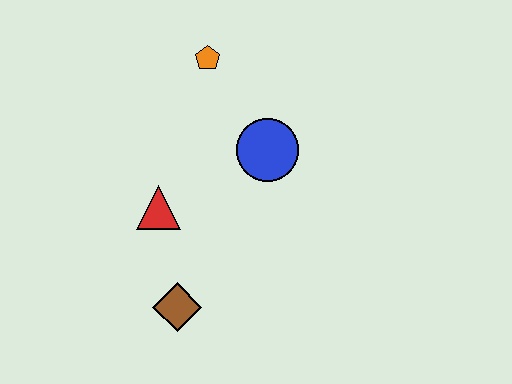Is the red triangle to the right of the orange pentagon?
No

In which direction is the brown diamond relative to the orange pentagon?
The brown diamond is below the orange pentagon.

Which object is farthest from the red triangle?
The orange pentagon is farthest from the red triangle.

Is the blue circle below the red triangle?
No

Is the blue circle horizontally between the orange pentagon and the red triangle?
No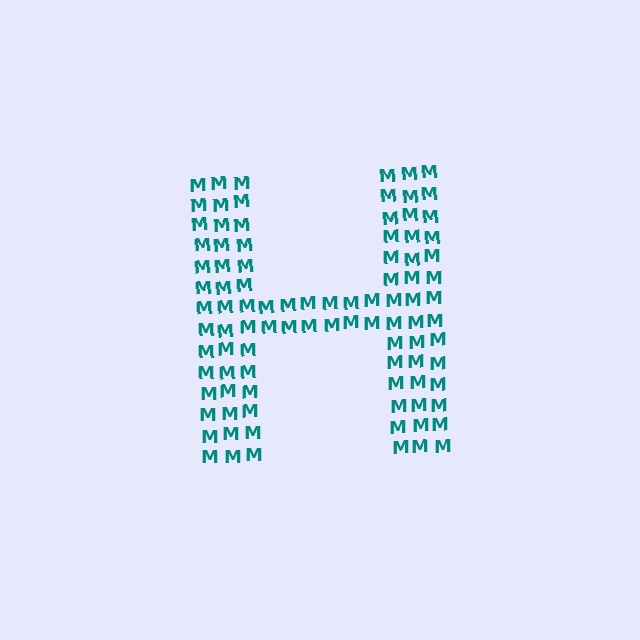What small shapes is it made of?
It is made of small letter M's.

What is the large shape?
The large shape is the letter H.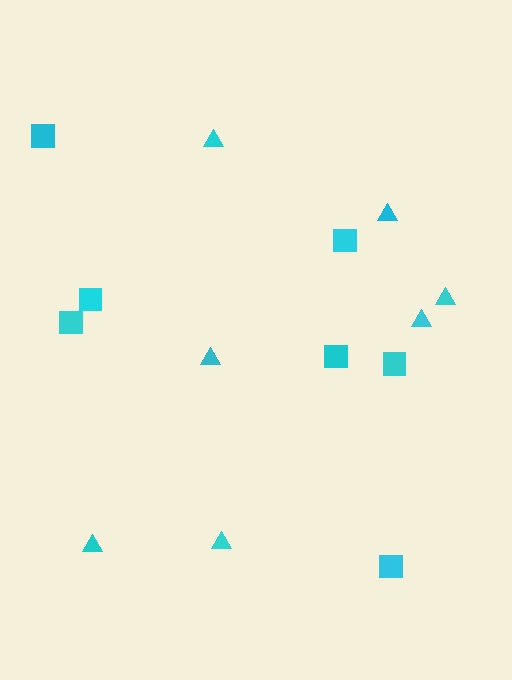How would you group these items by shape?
There are 2 groups: one group of triangles (7) and one group of squares (7).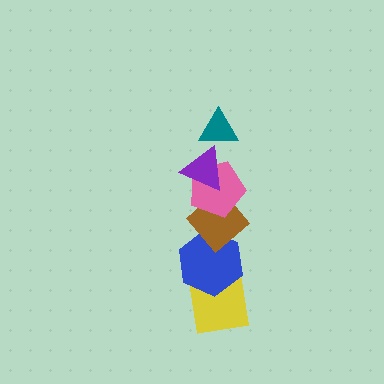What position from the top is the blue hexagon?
The blue hexagon is 5th from the top.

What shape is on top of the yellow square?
The blue hexagon is on top of the yellow square.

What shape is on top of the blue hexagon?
The brown diamond is on top of the blue hexagon.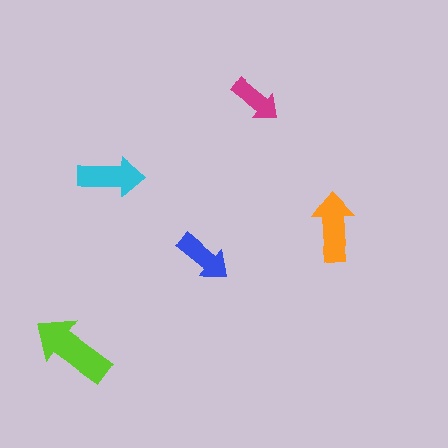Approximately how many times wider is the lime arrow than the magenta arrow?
About 1.5 times wider.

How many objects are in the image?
There are 5 objects in the image.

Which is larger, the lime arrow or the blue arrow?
The lime one.